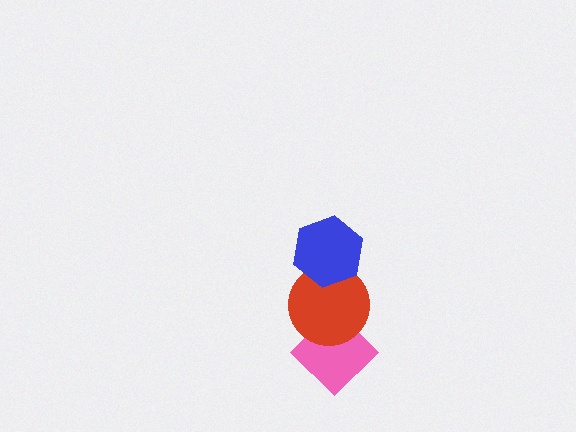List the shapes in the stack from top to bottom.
From top to bottom: the blue hexagon, the red circle, the pink diamond.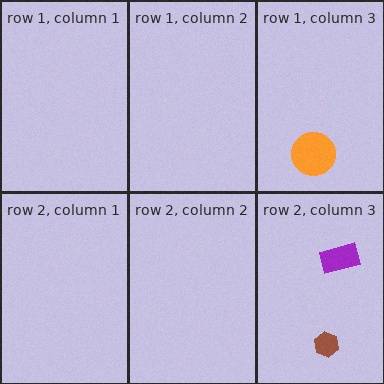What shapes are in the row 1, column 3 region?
The orange circle.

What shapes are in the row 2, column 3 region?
The purple rectangle, the brown hexagon.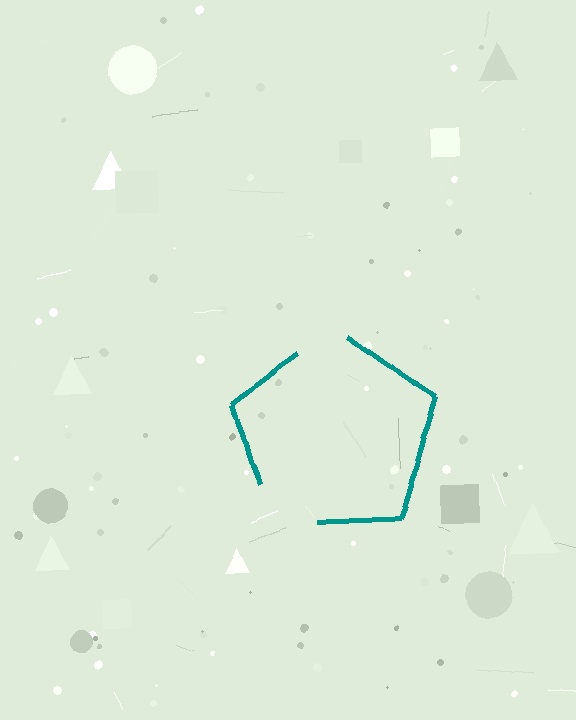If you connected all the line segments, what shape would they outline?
They would outline a pentagon.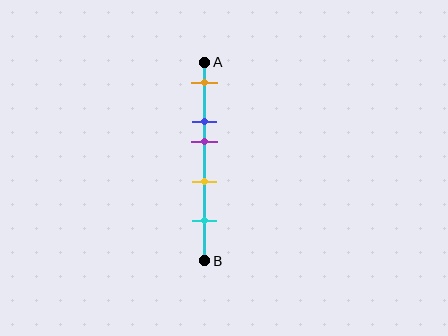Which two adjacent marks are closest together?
The blue and purple marks are the closest adjacent pair.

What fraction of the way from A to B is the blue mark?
The blue mark is approximately 30% (0.3) of the way from A to B.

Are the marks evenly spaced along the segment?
No, the marks are not evenly spaced.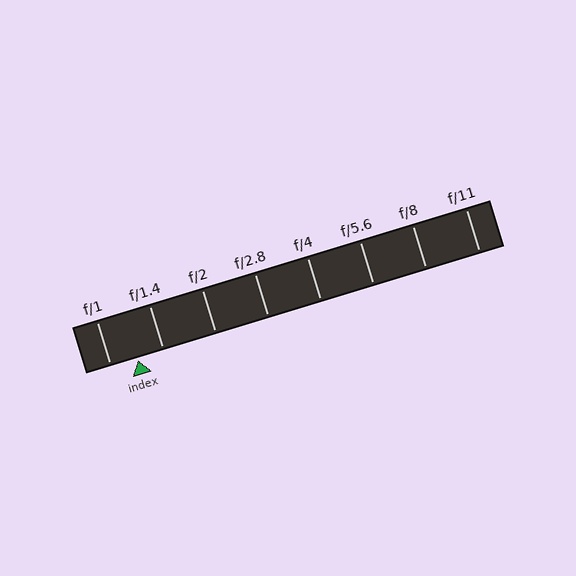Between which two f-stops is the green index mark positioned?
The index mark is between f/1 and f/1.4.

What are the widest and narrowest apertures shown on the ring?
The widest aperture shown is f/1 and the narrowest is f/11.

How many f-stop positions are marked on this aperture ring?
There are 8 f-stop positions marked.